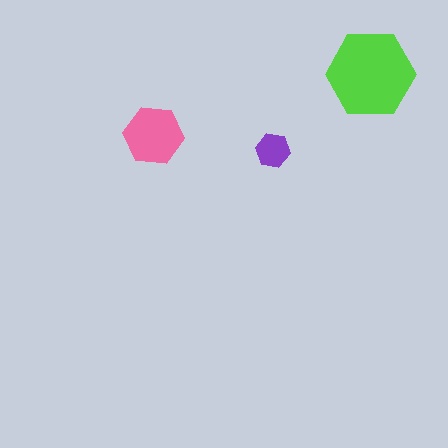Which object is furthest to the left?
The pink hexagon is leftmost.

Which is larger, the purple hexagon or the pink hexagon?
The pink one.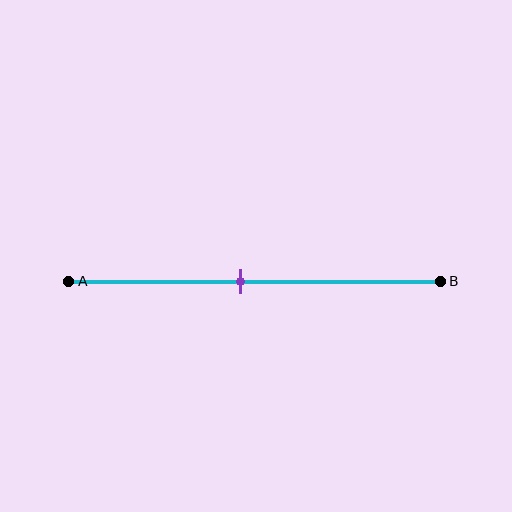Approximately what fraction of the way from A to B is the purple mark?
The purple mark is approximately 45% of the way from A to B.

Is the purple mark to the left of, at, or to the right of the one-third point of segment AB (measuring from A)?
The purple mark is to the right of the one-third point of segment AB.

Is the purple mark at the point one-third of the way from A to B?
No, the mark is at about 45% from A, not at the 33% one-third point.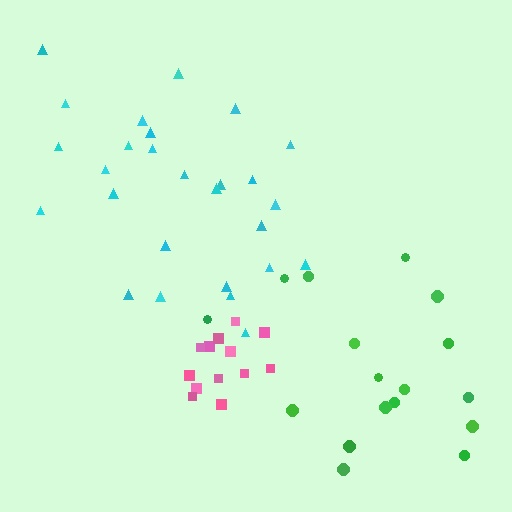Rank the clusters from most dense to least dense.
pink, cyan, green.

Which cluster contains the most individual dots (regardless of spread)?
Cyan (27).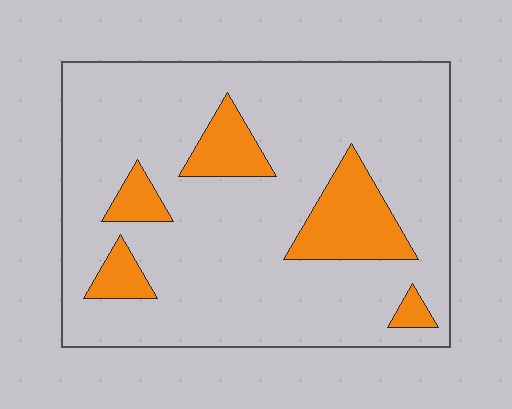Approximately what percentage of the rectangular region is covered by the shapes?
Approximately 15%.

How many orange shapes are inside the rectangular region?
5.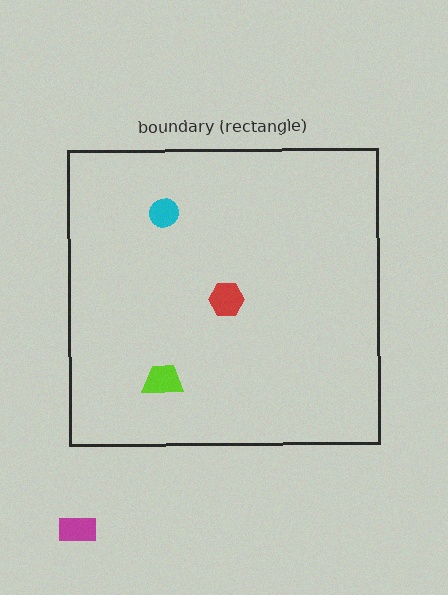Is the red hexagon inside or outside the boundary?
Inside.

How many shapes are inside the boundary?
3 inside, 1 outside.